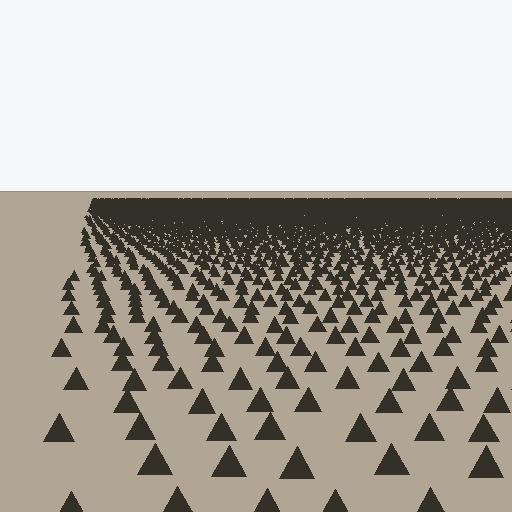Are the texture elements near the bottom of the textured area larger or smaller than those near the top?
Larger. Near the bottom, elements are closer to the viewer and appear at a bigger on-screen size.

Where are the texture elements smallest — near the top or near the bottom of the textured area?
Near the top.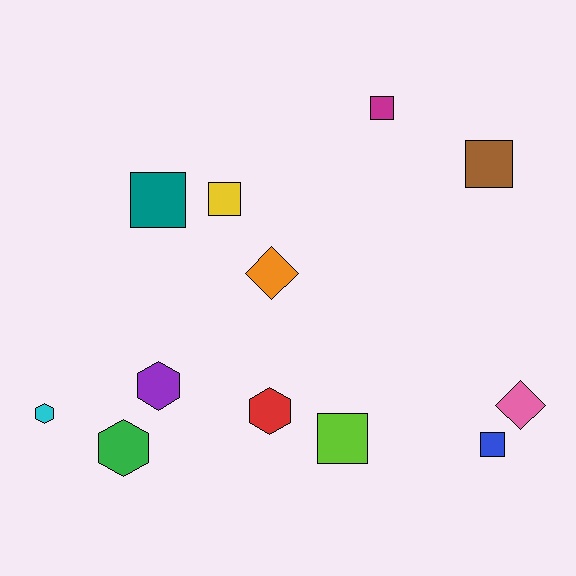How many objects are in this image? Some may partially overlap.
There are 12 objects.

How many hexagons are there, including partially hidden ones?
There are 4 hexagons.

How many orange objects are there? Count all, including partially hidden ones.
There is 1 orange object.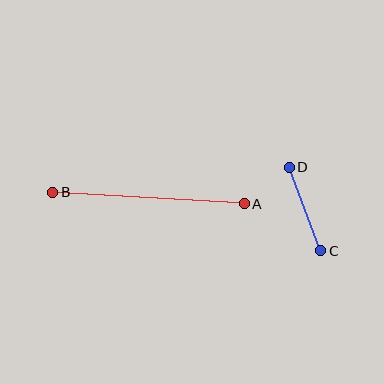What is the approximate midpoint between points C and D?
The midpoint is at approximately (305, 209) pixels.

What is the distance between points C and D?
The distance is approximately 89 pixels.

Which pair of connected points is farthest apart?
Points A and B are farthest apart.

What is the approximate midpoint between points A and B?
The midpoint is at approximately (148, 198) pixels.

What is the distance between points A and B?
The distance is approximately 192 pixels.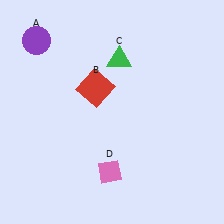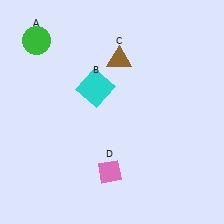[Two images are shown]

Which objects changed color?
A changed from purple to green. B changed from red to cyan. C changed from green to brown.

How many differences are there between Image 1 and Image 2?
There are 3 differences between the two images.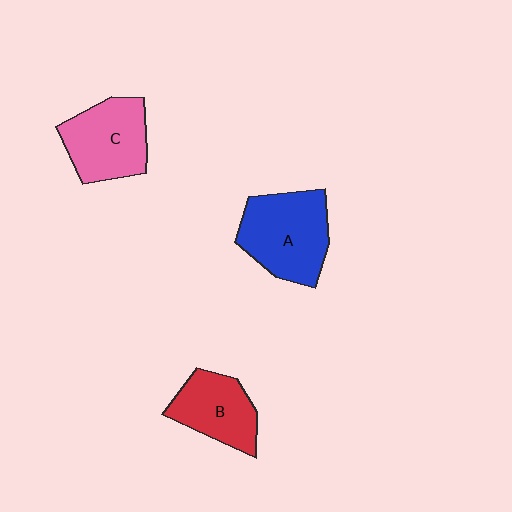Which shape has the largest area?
Shape A (blue).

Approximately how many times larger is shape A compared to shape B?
Approximately 1.4 times.